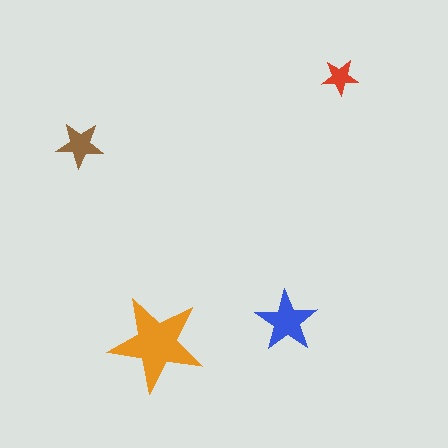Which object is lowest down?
The orange star is bottommost.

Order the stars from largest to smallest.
the orange one, the blue one, the brown one, the red one.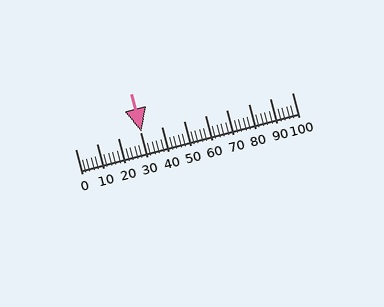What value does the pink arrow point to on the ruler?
The pink arrow points to approximately 30.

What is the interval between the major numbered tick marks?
The major tick marks are spaced 10 units apart.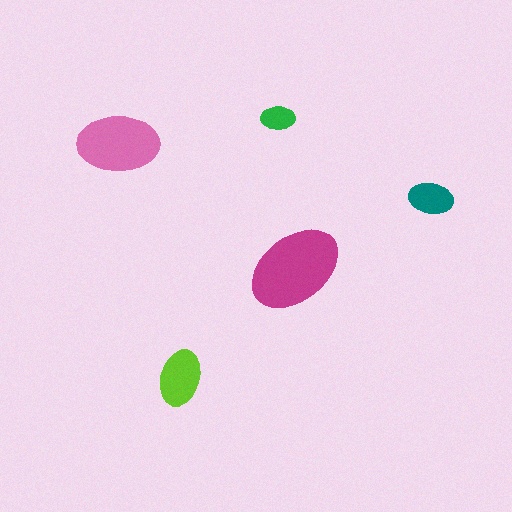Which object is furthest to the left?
The pink ellipse is leftmost.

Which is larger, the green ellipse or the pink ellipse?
The pink one.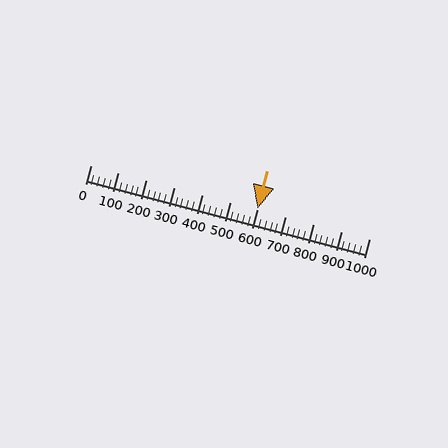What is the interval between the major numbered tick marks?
The major tick marks are spaced 100 units apart.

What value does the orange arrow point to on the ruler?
The orange arrow points to approximately 600.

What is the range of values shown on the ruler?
The ruler shows values from 0 to 1000.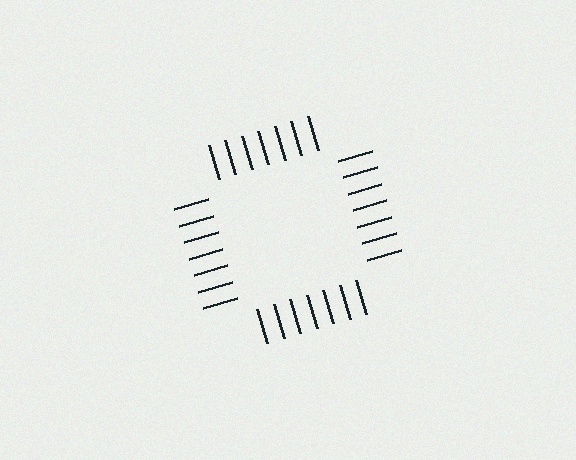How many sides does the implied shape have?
4 sides — the line-ends trace a square.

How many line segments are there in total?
28 — 7 along each of the 4 edges.